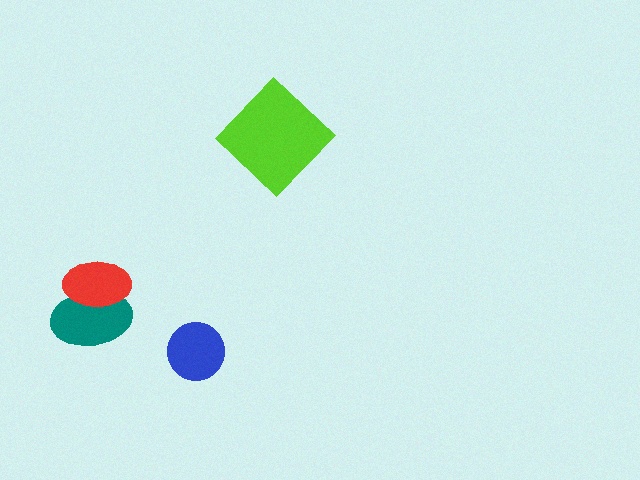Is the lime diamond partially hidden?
No, no other shape covers it.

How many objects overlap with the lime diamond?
0 objects overlap with the lime diamond.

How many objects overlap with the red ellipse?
1 object overlaps with the red ellipse.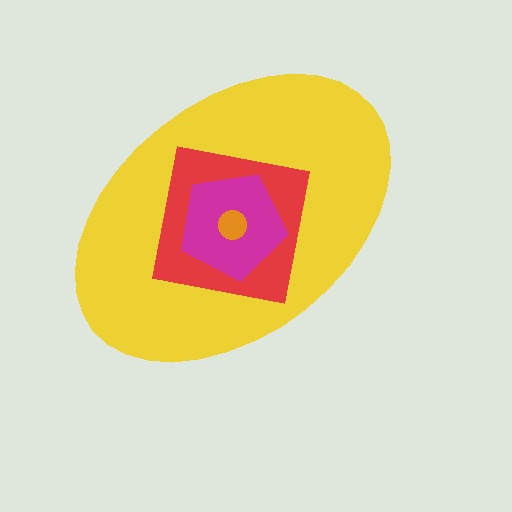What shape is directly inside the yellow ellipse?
The red square.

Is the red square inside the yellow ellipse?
Yes.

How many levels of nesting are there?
4.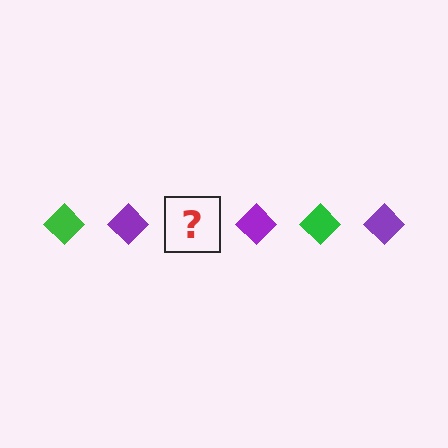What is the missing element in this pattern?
The missing element is a green diamond.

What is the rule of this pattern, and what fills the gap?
The rule is that the pattern cycles through green, purple diamonds. The gap should be filled with a green diamond.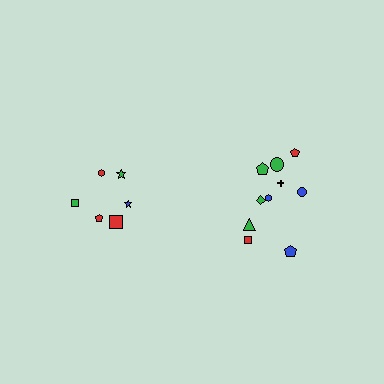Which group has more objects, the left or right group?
The right group.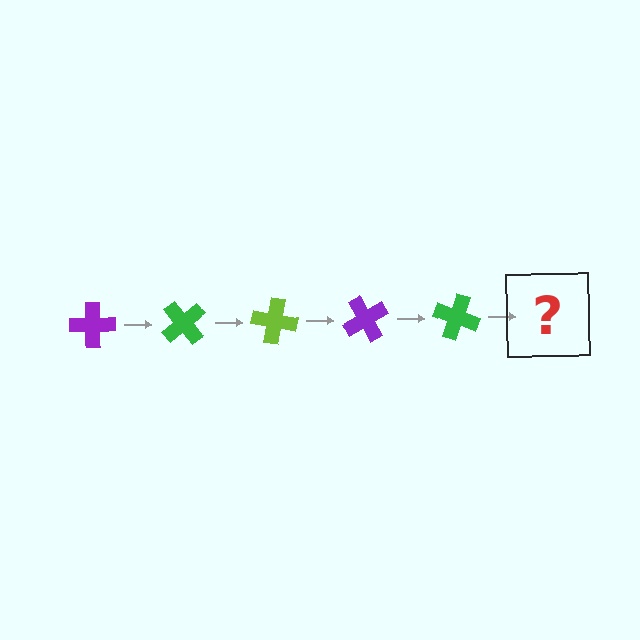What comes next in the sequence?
The next element should be a lime cross, rotated 250 degrees from the start.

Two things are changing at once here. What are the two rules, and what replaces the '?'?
The two rules are that it rotates 50 degrees each step and the color cycles through purple, green, and lime. The '?' should be a lime cross, rotated 250 degrees from the start.